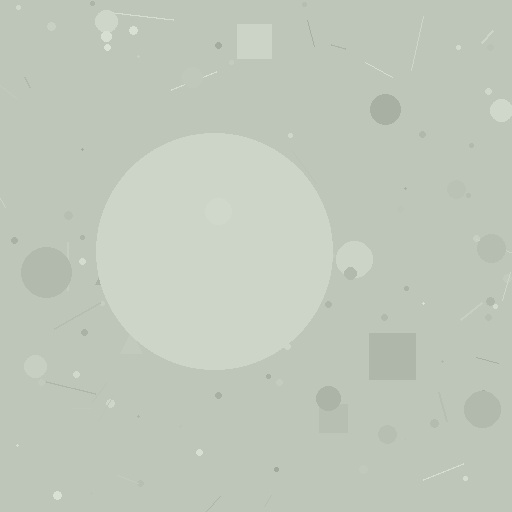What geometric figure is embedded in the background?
A circle is embedded in the background.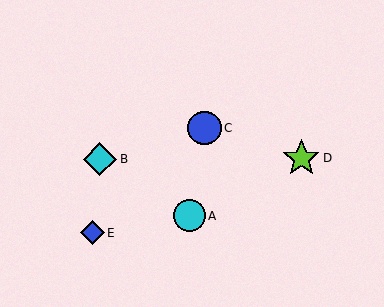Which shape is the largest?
The lime star (labeled D) is the largest.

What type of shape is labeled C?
Shape C is a blue circle.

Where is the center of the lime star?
The center of the lime star is at (301, 158).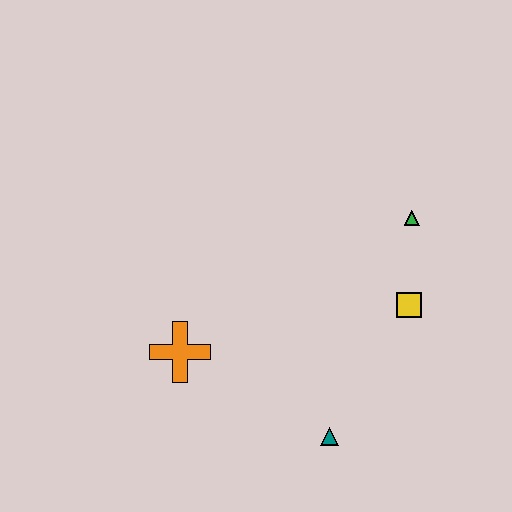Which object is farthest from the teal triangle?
The green triangle is farthest from the teal triangle.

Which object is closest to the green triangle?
The yellow square is closest to the green triangle.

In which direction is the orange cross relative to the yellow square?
The orange cross is to the left of the yellow square.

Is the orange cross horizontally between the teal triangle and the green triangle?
No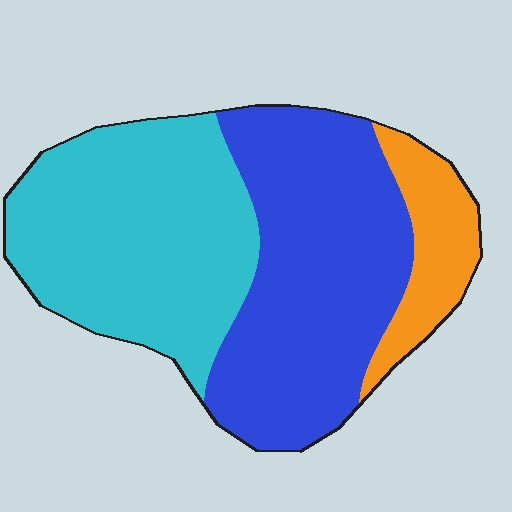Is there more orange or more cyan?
Cyan.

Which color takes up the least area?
Orange, at roughly 15%.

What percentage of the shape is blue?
Blue covers 45% of the shape.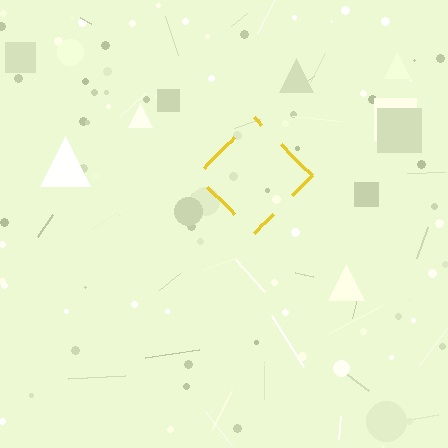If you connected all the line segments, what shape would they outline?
They would outline a diamond.